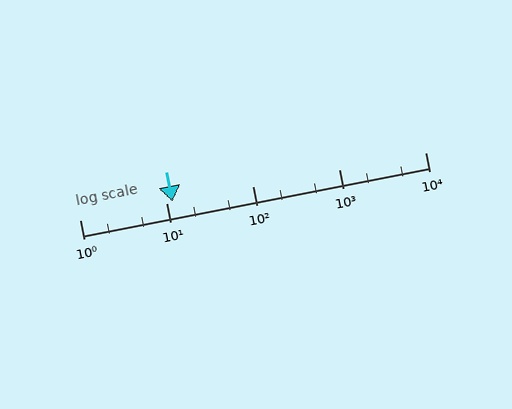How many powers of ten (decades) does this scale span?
The scale spans 4 decades, from 1 to 10000.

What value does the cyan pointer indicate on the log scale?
The pointer indicates approximately 12.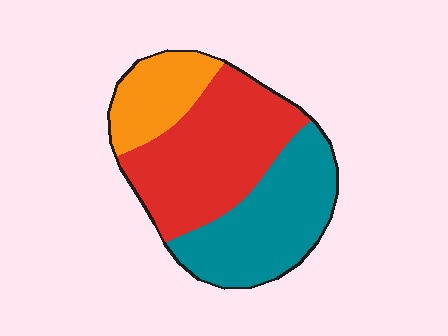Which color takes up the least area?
Orange, at roughly 20%.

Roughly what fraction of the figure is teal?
Teal takes up between a quarter and a half of the figure.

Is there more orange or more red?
Red.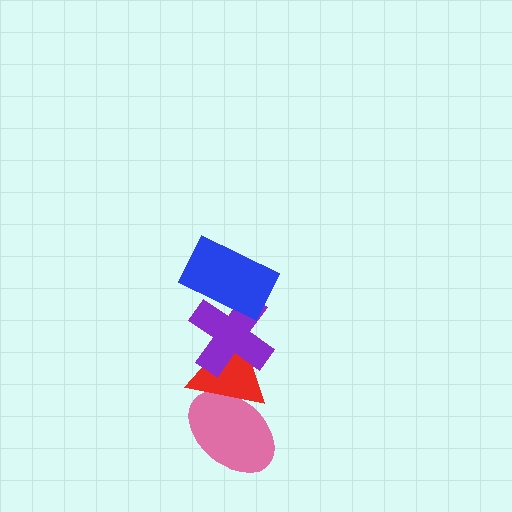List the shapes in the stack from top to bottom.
From top to bottom: the blue rectangle, the purple cross, the red triangle, the pink ellipse.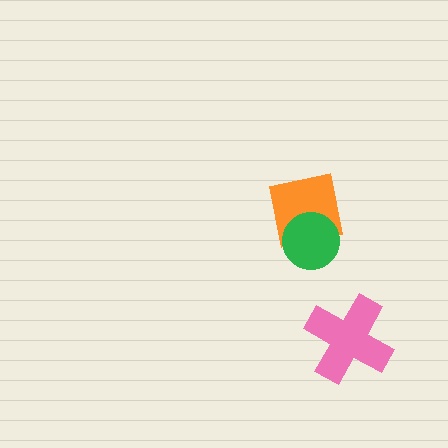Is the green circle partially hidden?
No, no other shape covers it.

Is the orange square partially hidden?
Yes, it is partially covered by another shape.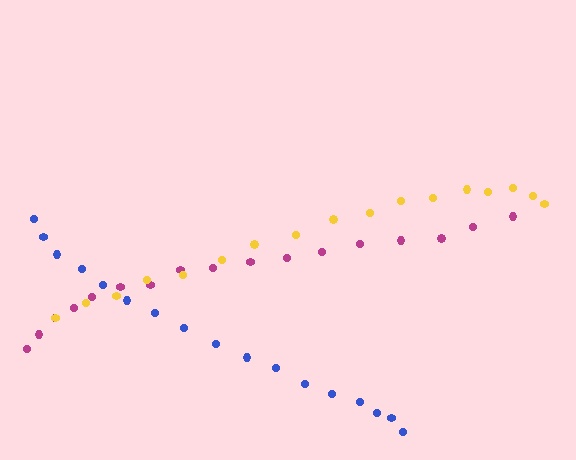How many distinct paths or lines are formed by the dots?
There are 3 distinct paths.